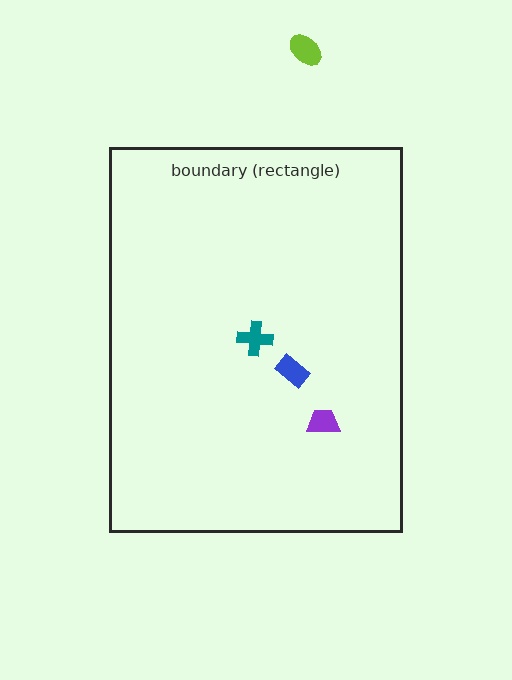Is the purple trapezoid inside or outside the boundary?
Inside.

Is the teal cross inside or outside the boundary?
Inside.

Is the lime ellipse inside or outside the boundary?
Outside.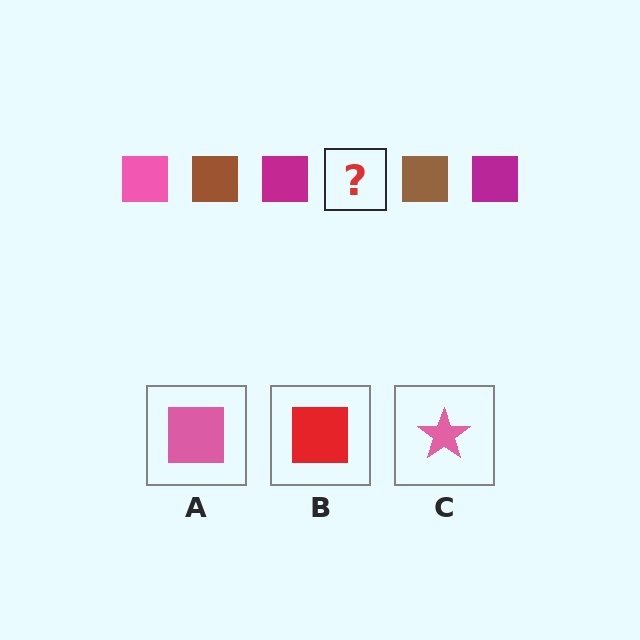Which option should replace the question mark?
Option A.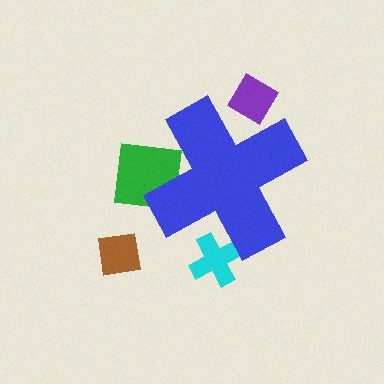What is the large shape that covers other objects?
A blue cross.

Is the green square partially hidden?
Yes, the green square is partially hidden behind the blue cross.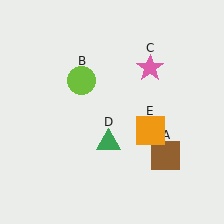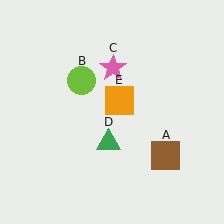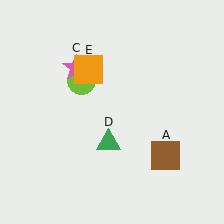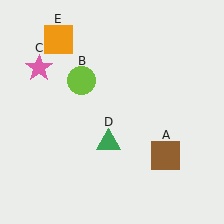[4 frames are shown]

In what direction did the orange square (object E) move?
The orange square (object E) moved up and to the left.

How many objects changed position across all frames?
2 objects changed position: pink star (object C), orange square (object E).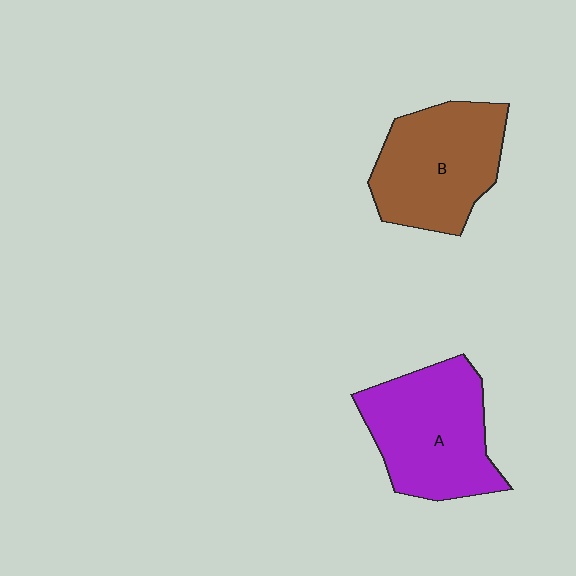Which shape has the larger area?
Shape A (purple).